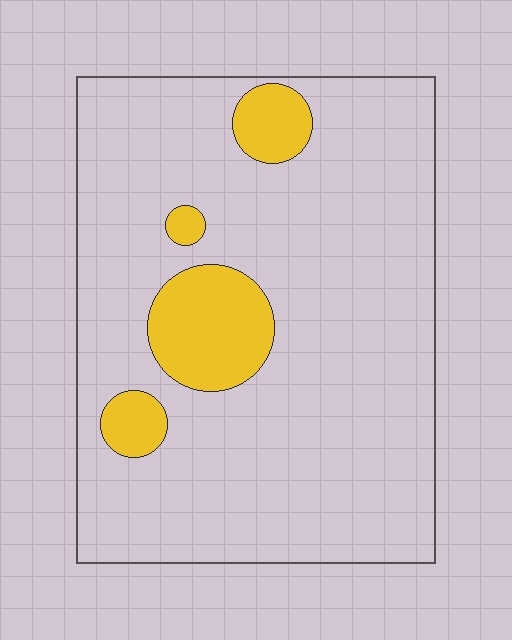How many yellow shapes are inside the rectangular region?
4.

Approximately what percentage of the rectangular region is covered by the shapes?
Approximately 15%.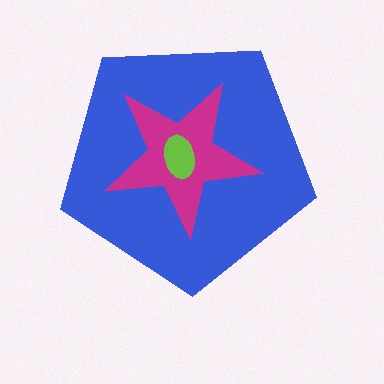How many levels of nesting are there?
3.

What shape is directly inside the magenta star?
The lime ellipse.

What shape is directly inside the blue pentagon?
The magenta star.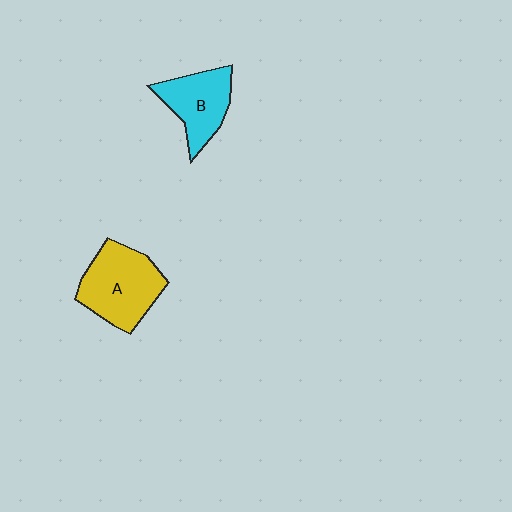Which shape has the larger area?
Shape A (yellow).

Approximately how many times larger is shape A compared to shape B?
Approximately 1.3 times.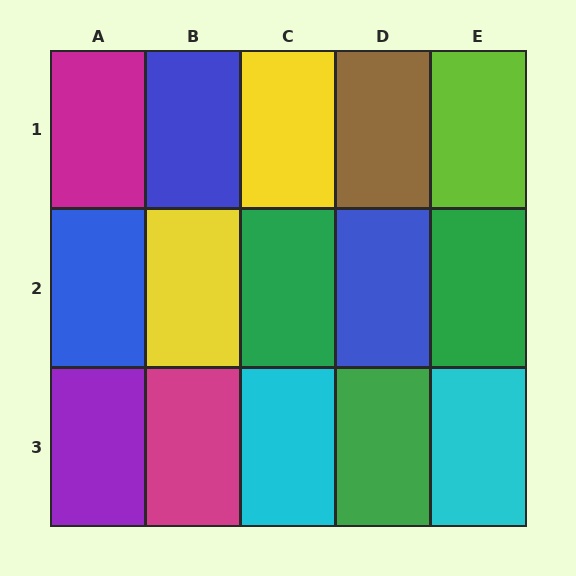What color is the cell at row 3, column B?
Magenta.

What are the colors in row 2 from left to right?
Blue, yellow, green, blue, green.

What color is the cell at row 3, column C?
Cyan.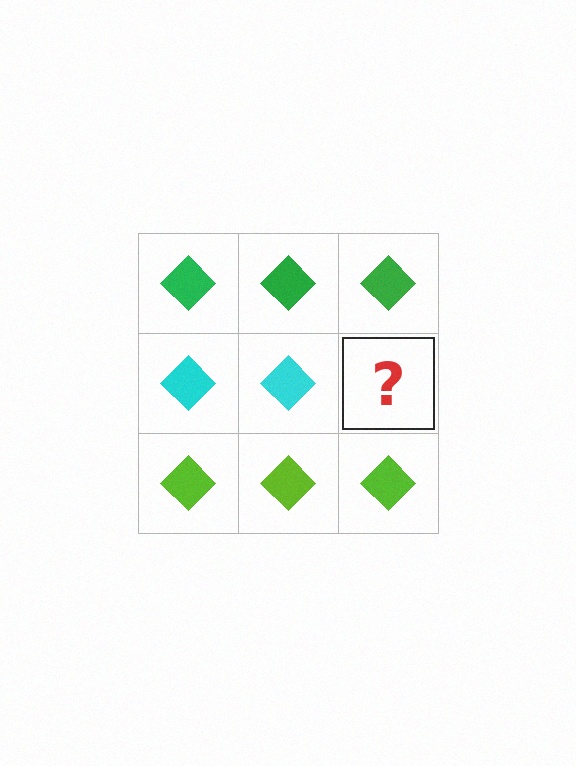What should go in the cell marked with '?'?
The missing cell should contain a cyan diamond.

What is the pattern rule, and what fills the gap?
The rule is that each row has a consistent color. The gap should be filled with a cyan diamond.